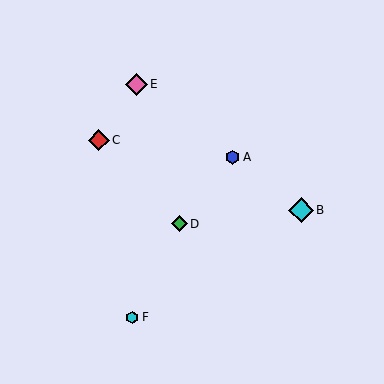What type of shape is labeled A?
Shape A is a blue hexagon.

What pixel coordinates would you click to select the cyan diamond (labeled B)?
Click at (301, 210) to select the cyan diamond B.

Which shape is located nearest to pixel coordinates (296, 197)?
The cyan diamond (labeled B) at (301, 210) is nearest to that location.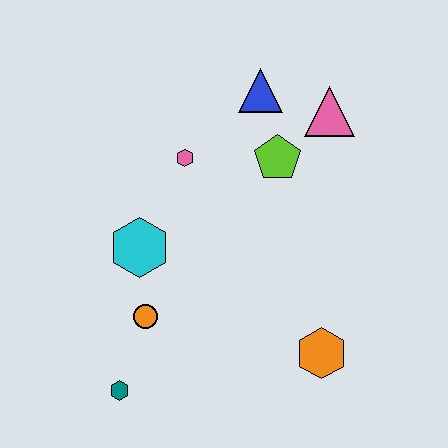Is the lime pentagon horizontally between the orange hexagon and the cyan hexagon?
Yes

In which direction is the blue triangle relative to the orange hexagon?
The blue triangle is above the orange hexagon.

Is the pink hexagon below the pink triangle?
Yes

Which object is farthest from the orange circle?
The pink triangle is farthest from the orange circle.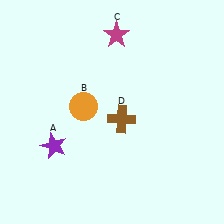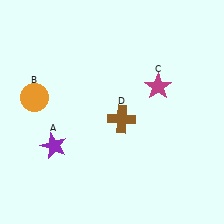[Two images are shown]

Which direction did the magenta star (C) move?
The magenta star (C) moved down.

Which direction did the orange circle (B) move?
The orange circle (B) moved left.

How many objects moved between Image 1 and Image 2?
2 objects moved between the two images.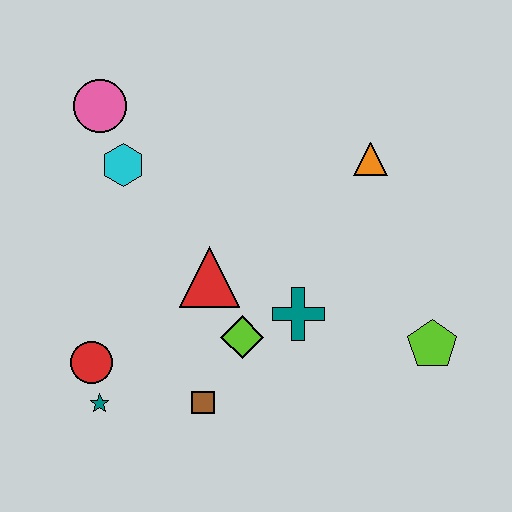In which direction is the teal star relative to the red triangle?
The teal star is below the red triangle.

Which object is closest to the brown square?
The lime diamond is closest to the brown square.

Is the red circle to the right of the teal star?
No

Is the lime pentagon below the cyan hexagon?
Yes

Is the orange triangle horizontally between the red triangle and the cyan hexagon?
No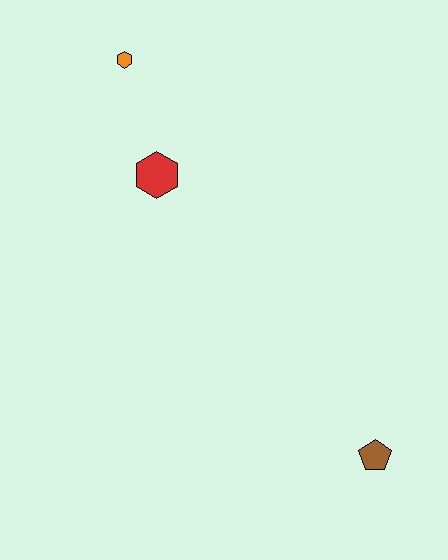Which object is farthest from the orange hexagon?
The brown pentagon is farthest from the orange hexagon.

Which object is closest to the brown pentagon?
The red hexagon is closest to the brown pentagon.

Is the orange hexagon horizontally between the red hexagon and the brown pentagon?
No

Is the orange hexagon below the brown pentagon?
No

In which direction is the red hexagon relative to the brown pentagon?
The red hexagon is above the brown pentagon.